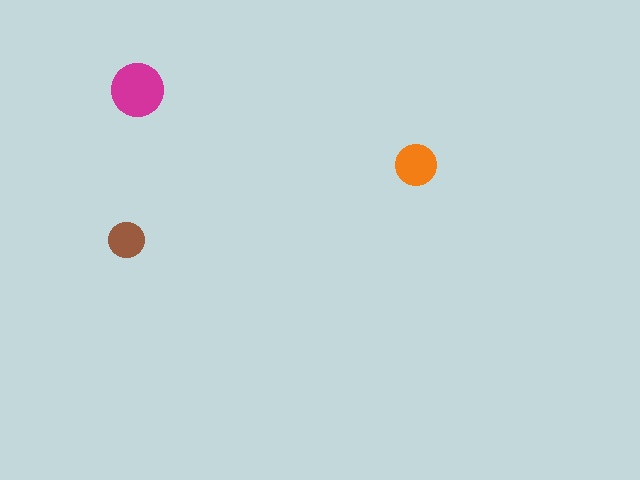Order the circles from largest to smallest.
the magenta one, the orange one, the brown one.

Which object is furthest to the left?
The brown circle is leftmost.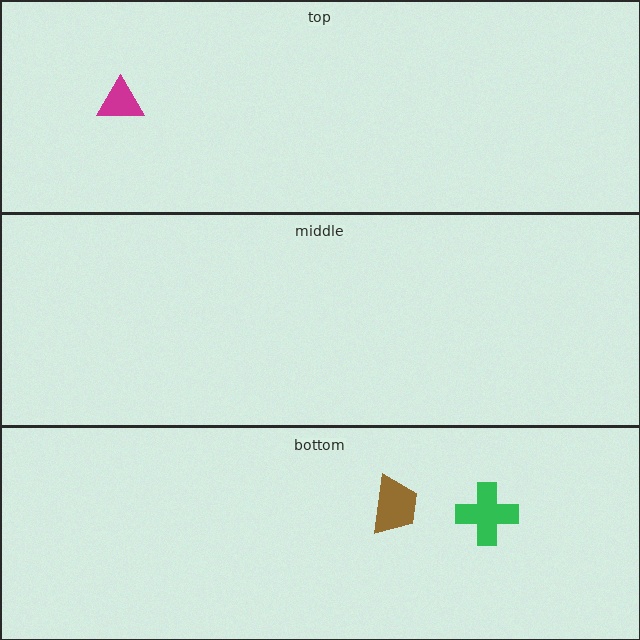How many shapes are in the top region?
1.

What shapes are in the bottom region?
The brown trapezoid, the green cross.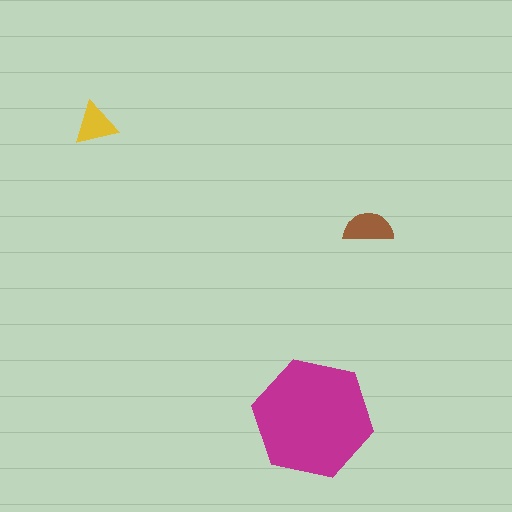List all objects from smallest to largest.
The yellow triangle, the brown semicircle, the magenta hexagon.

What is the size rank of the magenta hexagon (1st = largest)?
1st.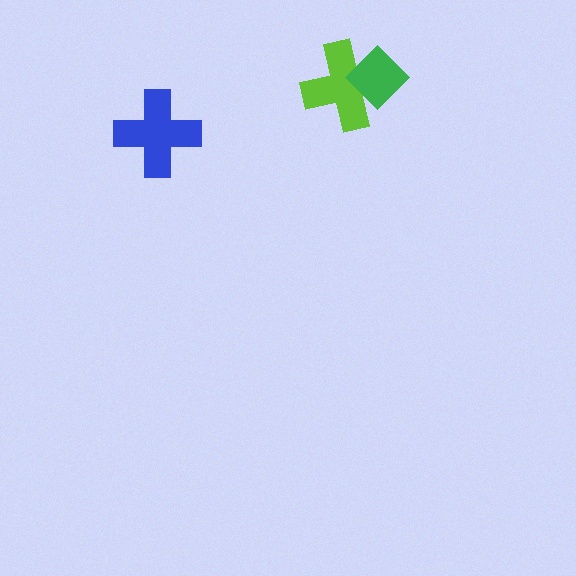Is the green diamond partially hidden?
No, no other shape covers it.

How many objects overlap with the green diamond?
1 object overlaps with the green diamond.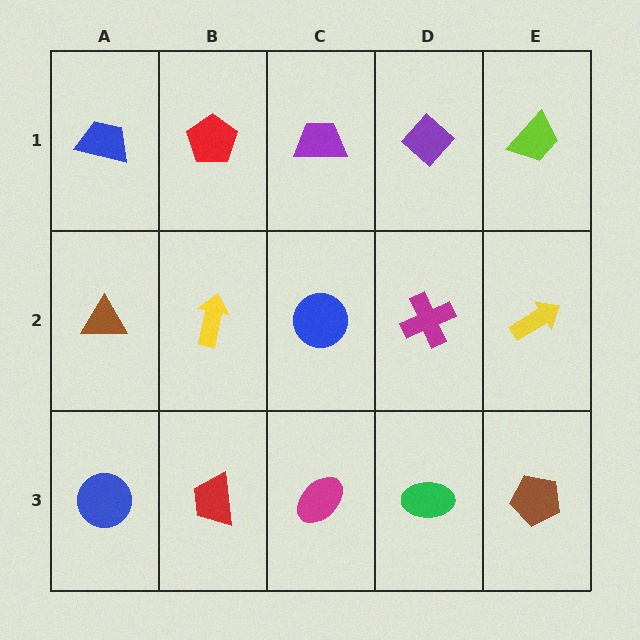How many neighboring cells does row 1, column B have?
3.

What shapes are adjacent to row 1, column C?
A blue circle (row 2, column C), a red pentagon (row 1, column B), a purple diamond (row 1, column D).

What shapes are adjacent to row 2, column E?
A lime trapezoid (row 1, column E), a brown pentagon (row 3, column E), a magenta cross (row 2, column D).